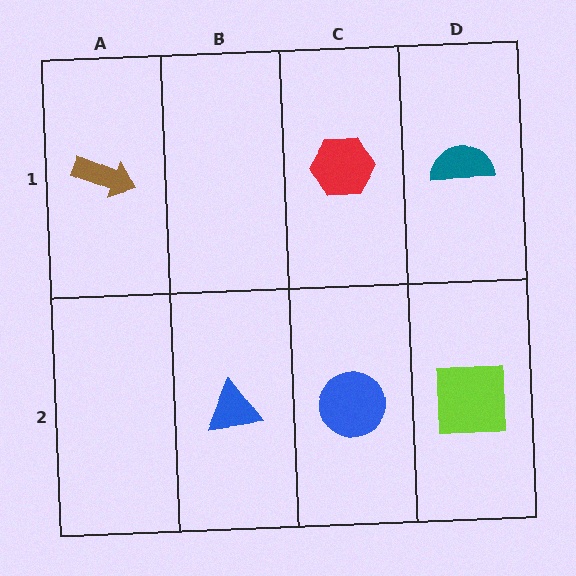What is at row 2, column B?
A blue triangle.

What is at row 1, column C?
A red hexagon.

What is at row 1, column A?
A brown arrow.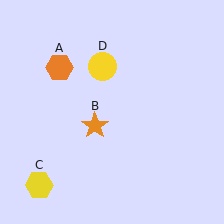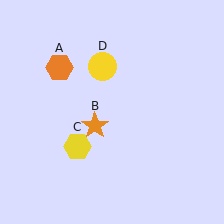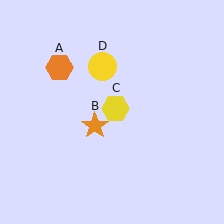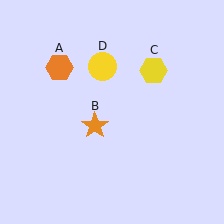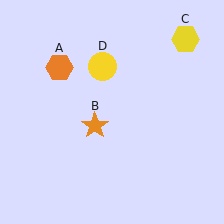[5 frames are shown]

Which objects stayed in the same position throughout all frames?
Orange hexagon (object A) and orange star (object B) and yellow circle (object D) remained stationary.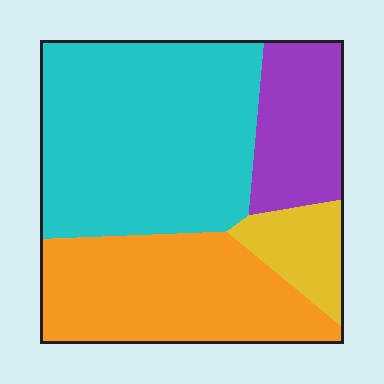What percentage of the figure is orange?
Orange covers roughly 30% of the figure.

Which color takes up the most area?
Cyan, at roughly 45%.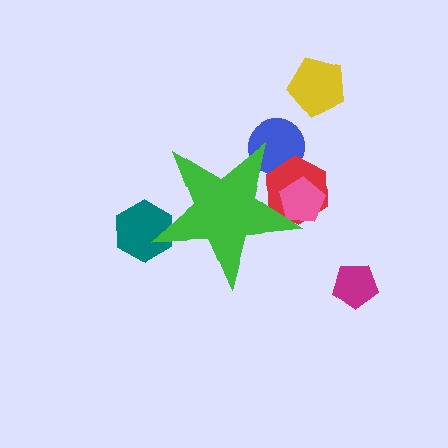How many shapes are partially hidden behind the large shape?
4 shapes are partially hidden.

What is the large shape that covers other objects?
A green star.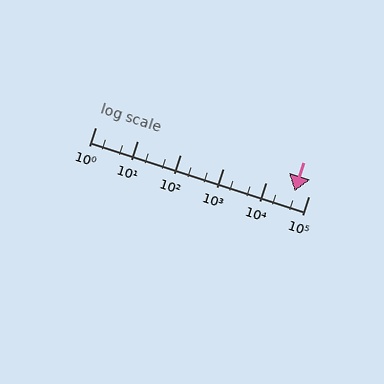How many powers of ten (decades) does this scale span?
The scale spans 5 decades, from 1 to 100000.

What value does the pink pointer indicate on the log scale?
The pointer indicates approximately 48000.